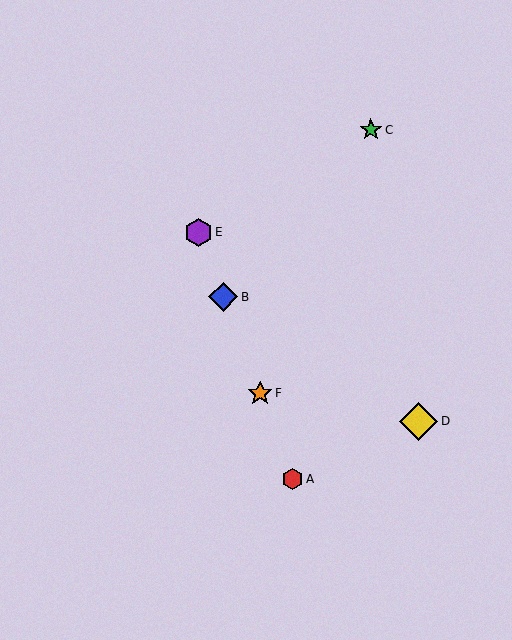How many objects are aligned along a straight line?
4 objects (A, B, E, F) are aligned along a straight line.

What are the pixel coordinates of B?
Object B is at (223, 297).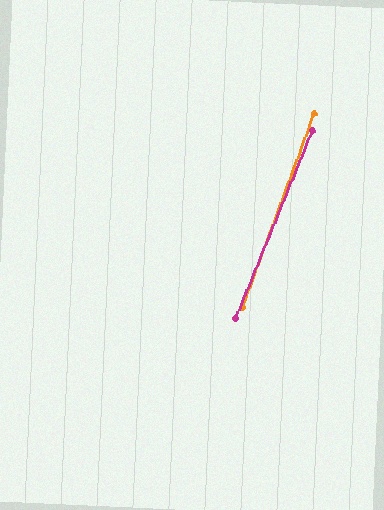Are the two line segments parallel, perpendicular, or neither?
Parallel — their directions differ by only 1.8°.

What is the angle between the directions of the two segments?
Approximately 2 degrees.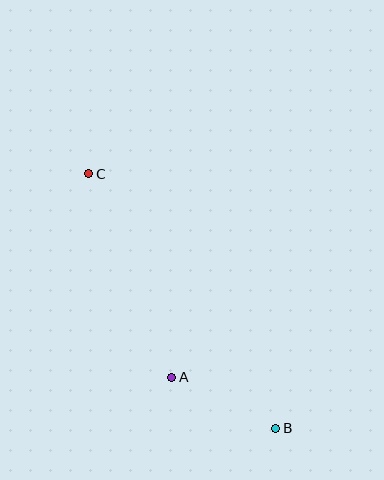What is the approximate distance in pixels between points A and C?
The distance between A and C is approximately 220 pixels.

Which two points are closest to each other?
Points A and B are closest to each other.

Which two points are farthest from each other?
Points B and C are farthest from each other.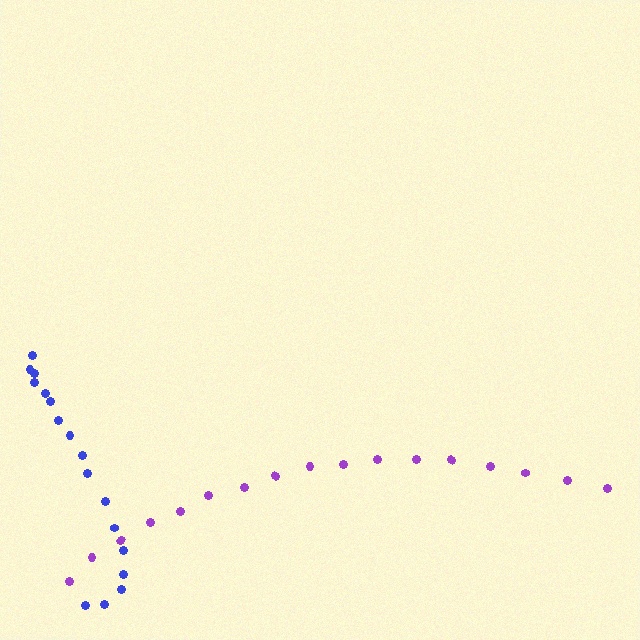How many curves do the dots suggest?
There are 2 distinct paths.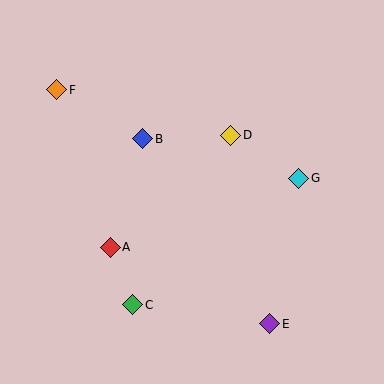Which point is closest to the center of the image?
Point D at (231, 135) is closest to the center.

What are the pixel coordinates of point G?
Point G is at (299, 178).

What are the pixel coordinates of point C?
Point C is at (133, 305).